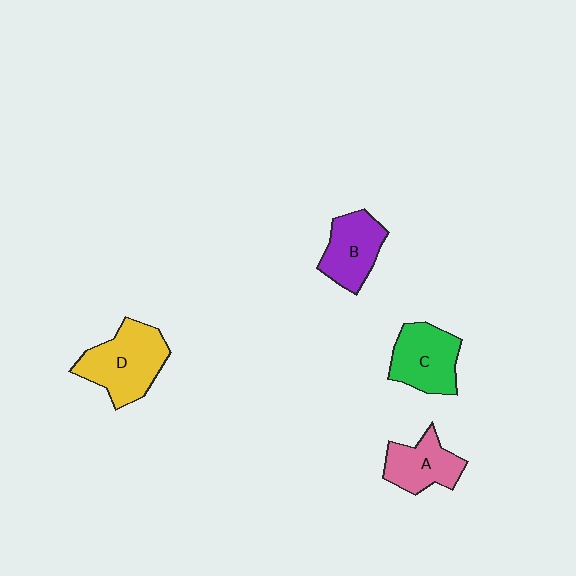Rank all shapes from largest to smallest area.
From largest to smallest: D (yellow), C (green), B (purple), A (pink).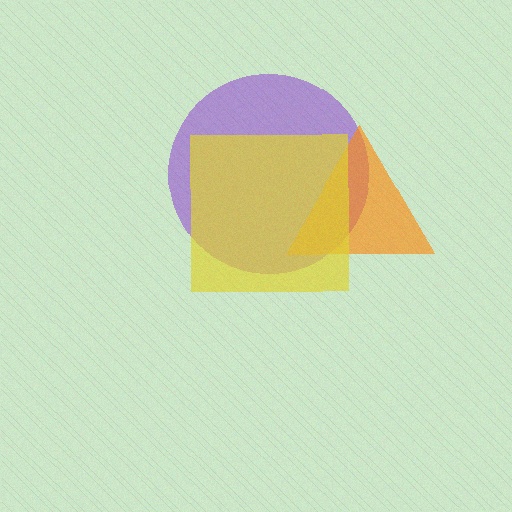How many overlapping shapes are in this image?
There are 3 overlapping shapes in the image.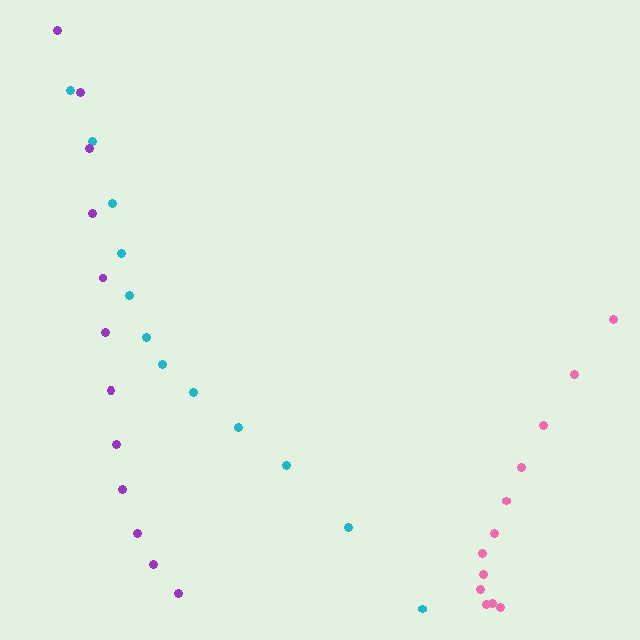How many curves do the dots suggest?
There are 3 distinct paths.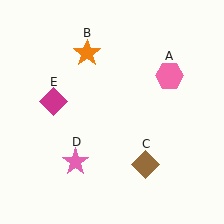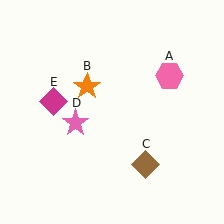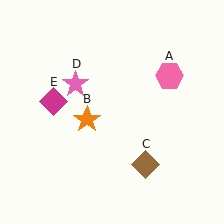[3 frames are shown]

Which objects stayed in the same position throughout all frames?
Pink hexagon (object A) and brown diamond (object C) and magenta diamond (object E) remained stationary.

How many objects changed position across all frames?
2 objects changed position: orange star (object B), pink star (object D).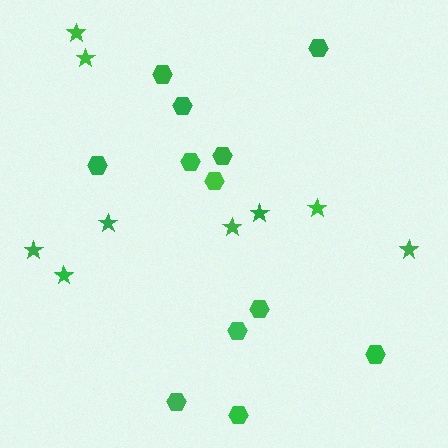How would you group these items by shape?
There are 2 groups: one group of stars (9) and one group of hexagons (12).